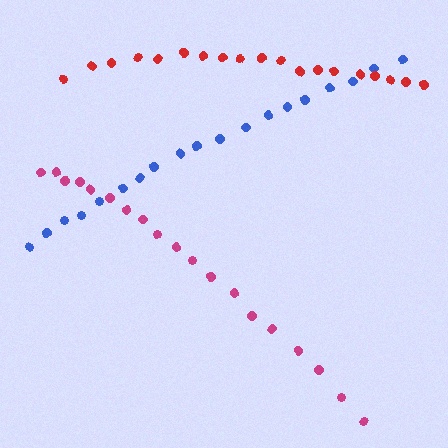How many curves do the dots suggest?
There are 3 distinct paths.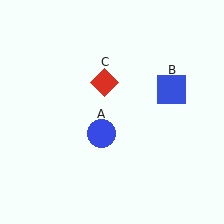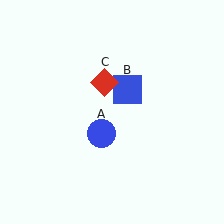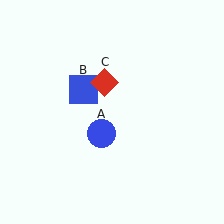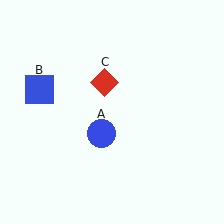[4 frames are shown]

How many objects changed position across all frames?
1 object changed position: blue square (object B).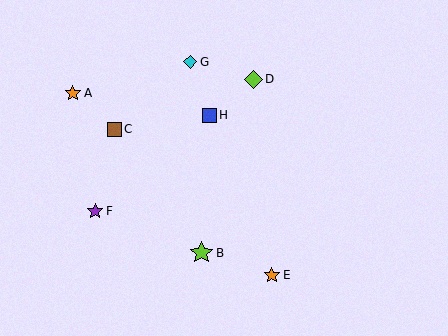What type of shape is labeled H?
Shape H is a blue square.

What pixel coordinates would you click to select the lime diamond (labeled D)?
Click at (253, 79) to select the lime diamond D.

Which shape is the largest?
The lime star (labeled B) is the largest.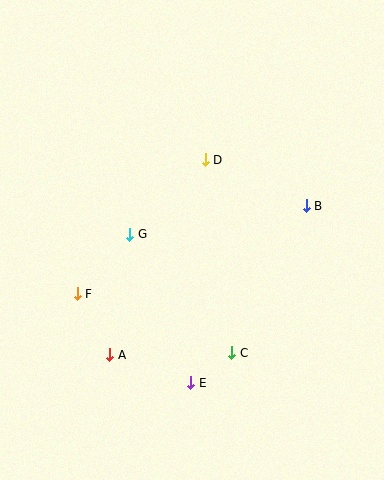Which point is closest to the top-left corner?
Point D is closest to the top-left corner.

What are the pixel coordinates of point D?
Point D is at (205, 160).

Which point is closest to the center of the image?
Point G at (130, 234) is closest to the center.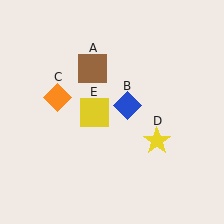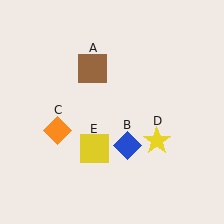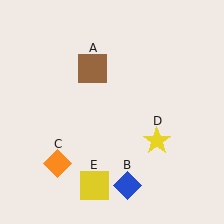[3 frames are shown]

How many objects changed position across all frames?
3 objects changed position: blue diamond (object B), orange diamond (object C), yellow square (object E).